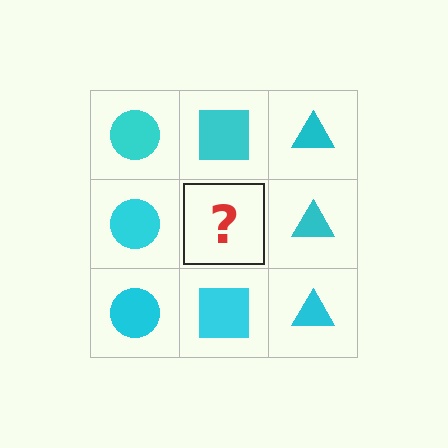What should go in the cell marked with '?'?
The missing cell should contain a cyan square.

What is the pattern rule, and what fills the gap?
The rule is that each column has a consistent shape. The gap should be filled with a cyan square.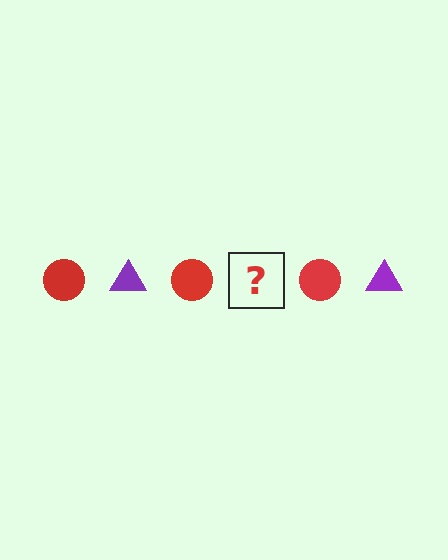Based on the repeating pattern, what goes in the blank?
The blank should be a purple triangle.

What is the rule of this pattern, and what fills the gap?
The rule is that the pattern alternates between red circle and purple triangle. The gap should be filled with a purple triangle.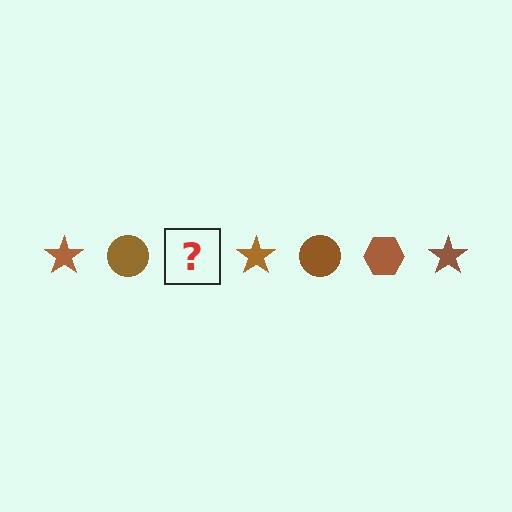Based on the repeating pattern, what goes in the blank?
The blank should be a brown hexagon.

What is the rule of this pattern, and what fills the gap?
The rule is that the pattern cycles through star, circle, hexagon shapes in brown. The gap should be filled with a brown hexagon.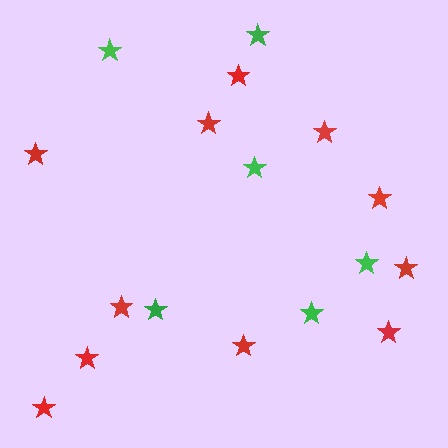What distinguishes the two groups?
There are 2 groups: one group of red stars (11) and one group of green stars (6).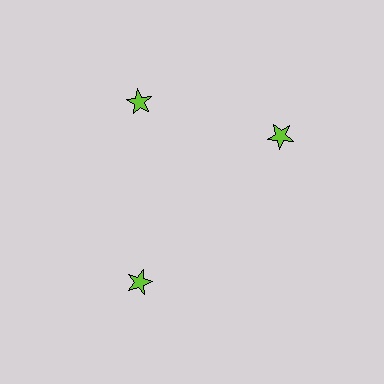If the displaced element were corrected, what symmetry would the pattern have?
It would have 3-fold rotational symmetry — the pattern would map onto itself every 120 degrees.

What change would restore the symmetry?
The symmetry would be restored by rotating it back into even spacing with its neighbors so that all 3 stars sit at equal angles and equal distance from the center.